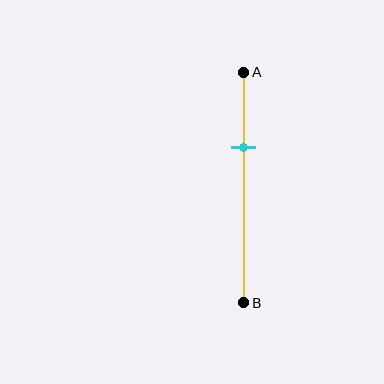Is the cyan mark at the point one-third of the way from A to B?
Yes, the mark is approximately at the one-third point.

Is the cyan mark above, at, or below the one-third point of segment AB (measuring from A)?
The cyan mark is approximately at the one-third point of segment AB.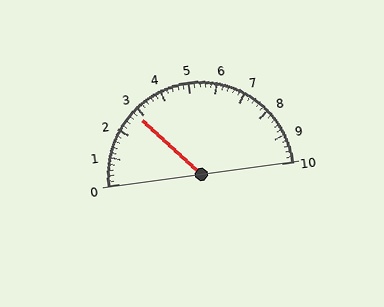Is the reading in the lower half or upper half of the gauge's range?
The reading is in the lower half of the range (0 to 10).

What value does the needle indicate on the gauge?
The needle indicates approximately 2.8.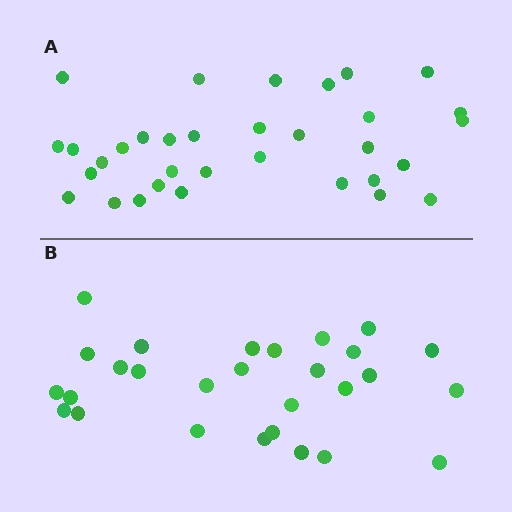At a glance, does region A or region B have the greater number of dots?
Region A (the top region) has more dots.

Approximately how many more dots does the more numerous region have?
Region A has about 5 more dots than region B.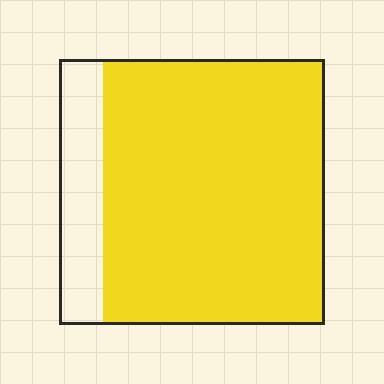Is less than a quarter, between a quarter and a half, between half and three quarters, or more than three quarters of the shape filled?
More than three quarters.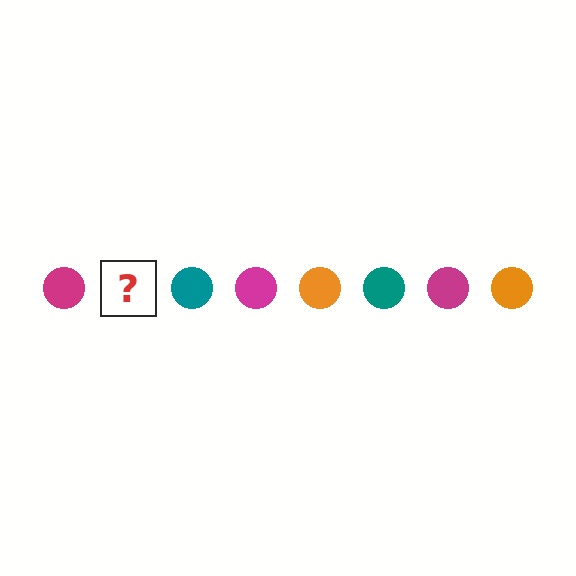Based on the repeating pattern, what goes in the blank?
The blank should be an orange circle.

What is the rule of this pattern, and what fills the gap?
The rule is that the pattern cycles through magenta, orange, teal circles. The gap should be filled with an orange circle.